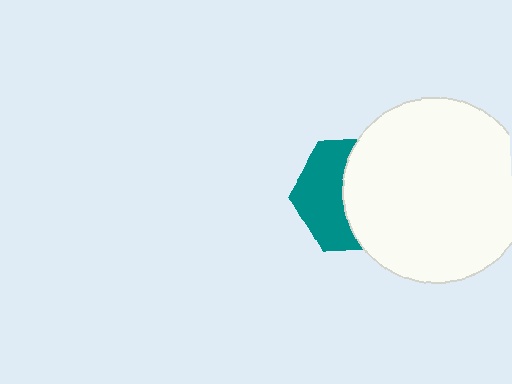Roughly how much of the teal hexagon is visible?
About half of it is visible (roughly 46%).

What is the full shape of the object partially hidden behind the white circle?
The partially hidden object is a teal hexagon.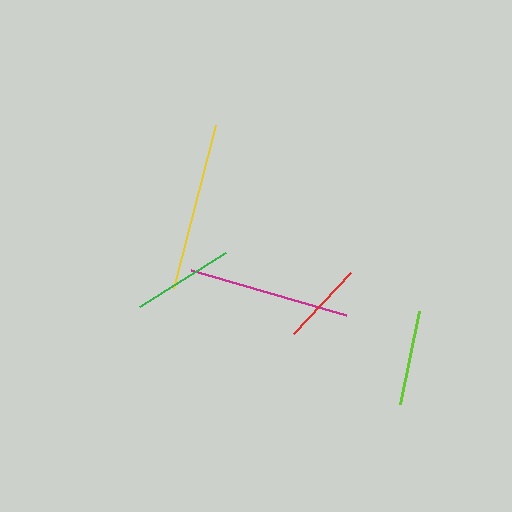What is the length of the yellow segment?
The yellow segment is approximately 168 pixels long.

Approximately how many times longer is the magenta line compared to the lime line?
The magenta line is approximately 1.7 times the length of the lime line.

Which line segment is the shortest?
The red line is the shortest at approximately 84 pixels.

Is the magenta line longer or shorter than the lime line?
The magenta line is longer than the lime line.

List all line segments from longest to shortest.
From longest to shortest: yellow, magenta, green, lime, red.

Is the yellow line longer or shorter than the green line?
The yellow line is longer than the green line.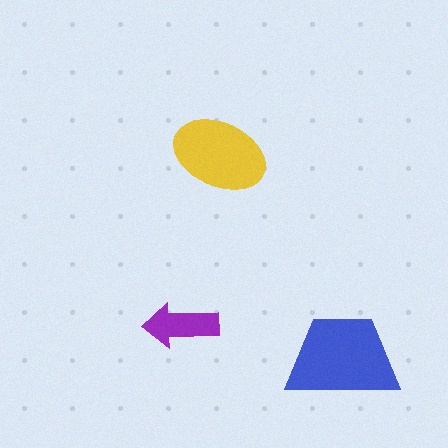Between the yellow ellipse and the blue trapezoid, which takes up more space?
The blue trapezoid.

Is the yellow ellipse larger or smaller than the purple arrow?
Larger.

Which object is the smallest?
The purple arrow.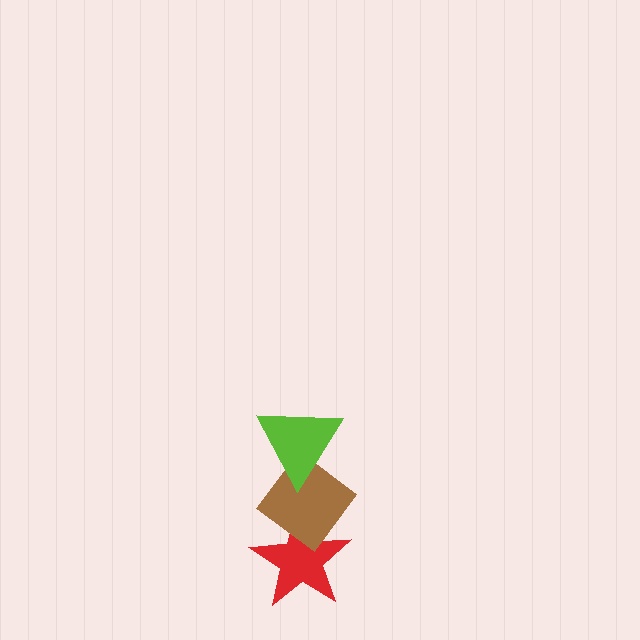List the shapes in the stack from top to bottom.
From top to bottom: the lime triangle, the brown diamond, the red star.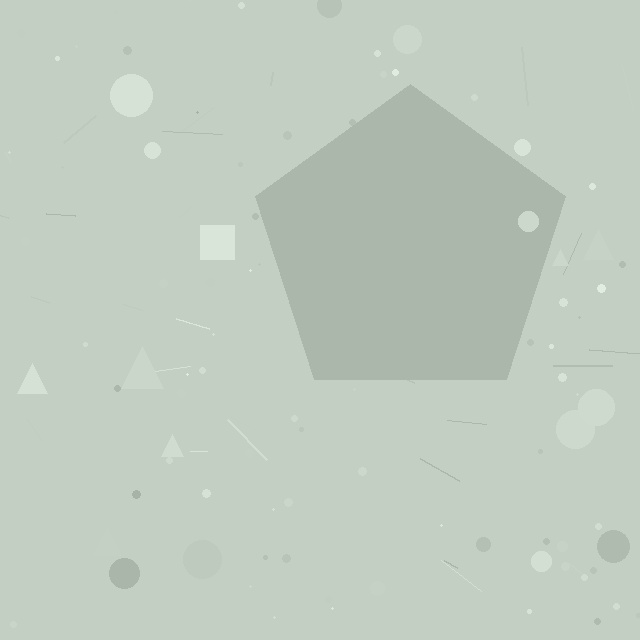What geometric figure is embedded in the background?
A pentagon is embedded in the background.